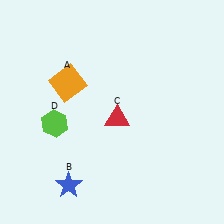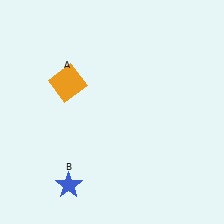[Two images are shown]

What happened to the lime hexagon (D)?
The lime hexagon (D) was removed in Image 2. It was in the bottom-left area of Image 1.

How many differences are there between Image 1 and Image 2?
There are 2 differences between the two images.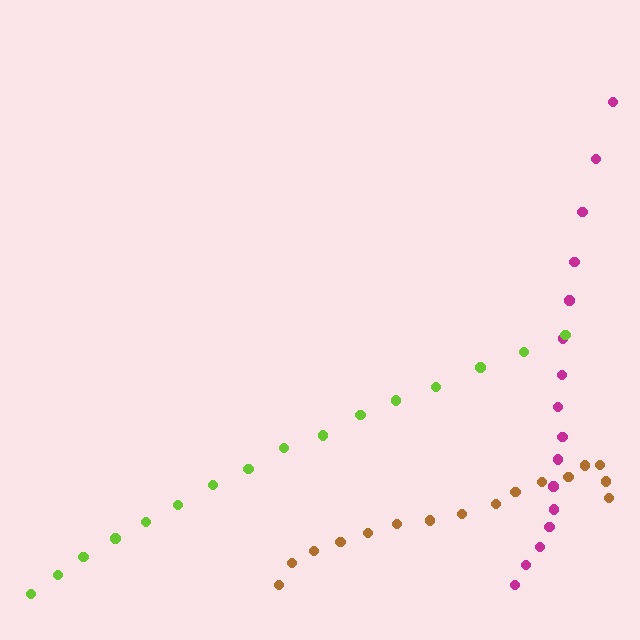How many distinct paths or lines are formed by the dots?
There are 3 distinct paths.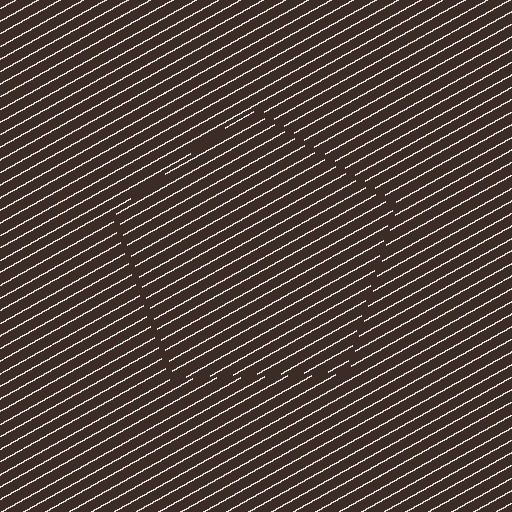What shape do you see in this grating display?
An illusory pentagon. The interior of the shape contains the same grating, shifted by half a period — the contour is defined by the phase discontinuity where line-ends from the inner and outer gratings abut.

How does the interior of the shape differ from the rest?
The interior of the shape contains the same grating, shifted by half a period — the contour is defined by the phase discontinuity where line-ends from the inner and outer gratings abut.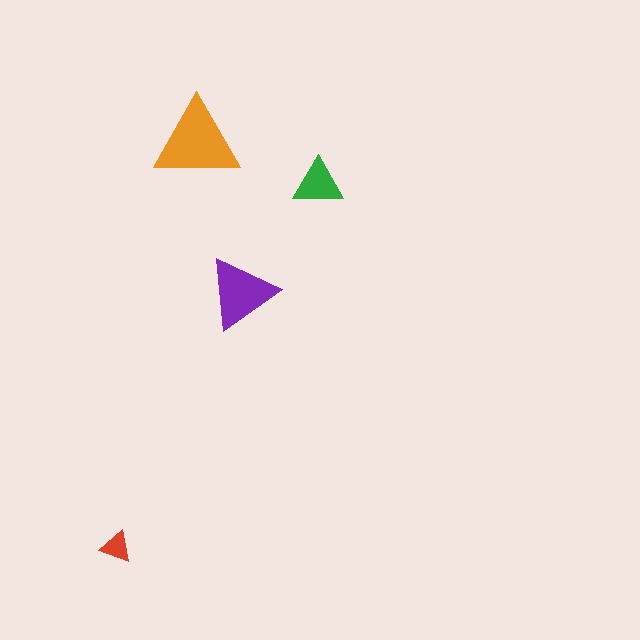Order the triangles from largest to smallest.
the orange one, the purple one, the green one, the red one.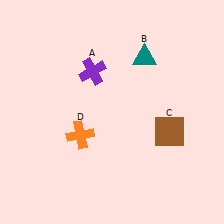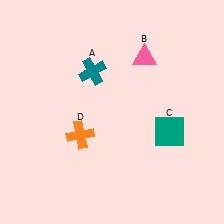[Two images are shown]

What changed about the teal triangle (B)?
In Image 1, B is teal. In Image 2, it changed to pink.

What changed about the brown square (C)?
In Image 1, C is brown. In Image 2, it changed to teal.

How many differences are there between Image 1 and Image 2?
There are 3 differences between the two images.